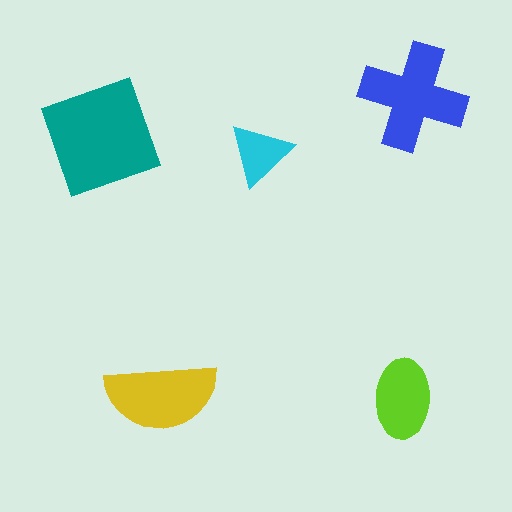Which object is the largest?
The teal square.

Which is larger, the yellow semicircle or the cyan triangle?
The yellow semicircle.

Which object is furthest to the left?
The teal square is leftmost.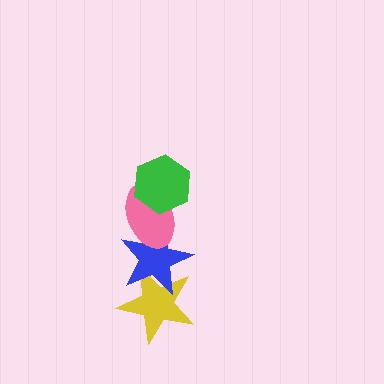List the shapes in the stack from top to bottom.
From top to bottom: the green hexagon, the pink ellipse, the blue star, the yellow star.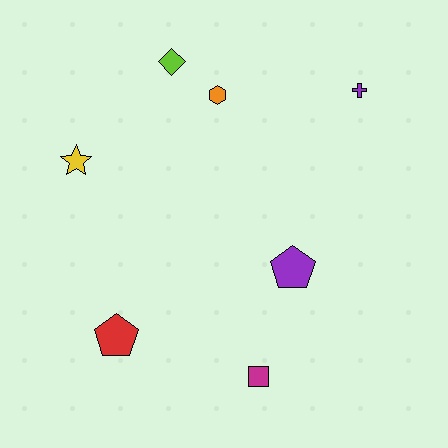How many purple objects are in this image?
There are 2 purple objects.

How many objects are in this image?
There are 7 objects.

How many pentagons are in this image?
There are 2 pentagons.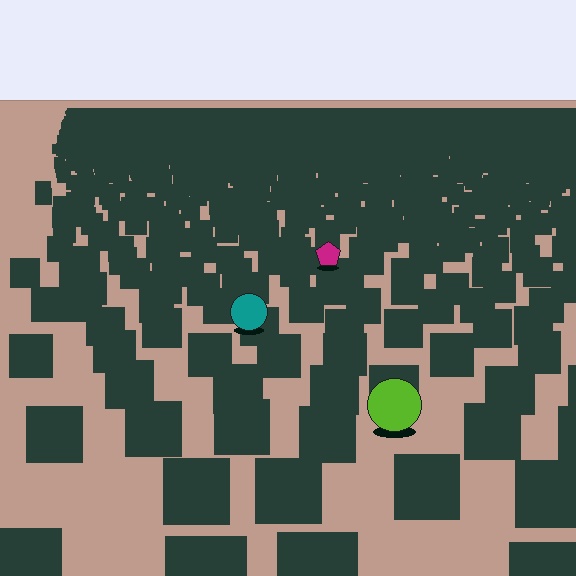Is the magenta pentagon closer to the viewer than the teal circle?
No. The teal circle is closer — you can tell from the texture gradient: the ground texture is coarser near it.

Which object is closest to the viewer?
The lime circle is closest. The texture marks near it are larger and more spread out.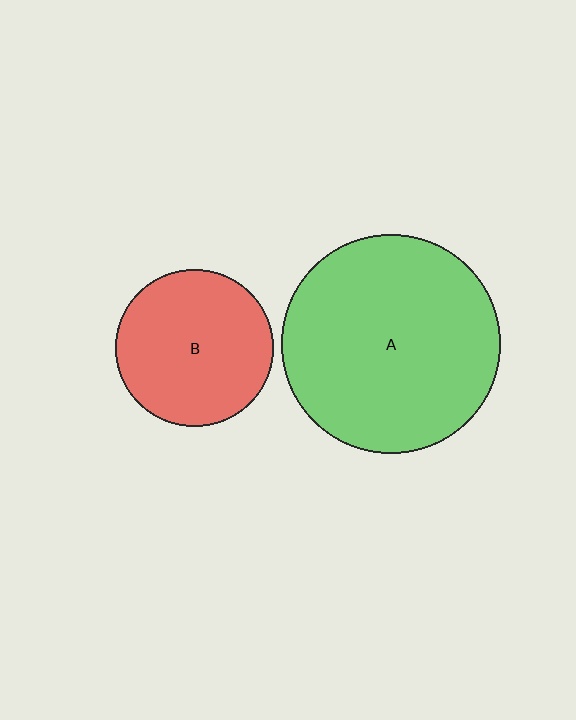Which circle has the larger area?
Circle A (green).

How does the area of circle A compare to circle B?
Approximately 1.9 times.